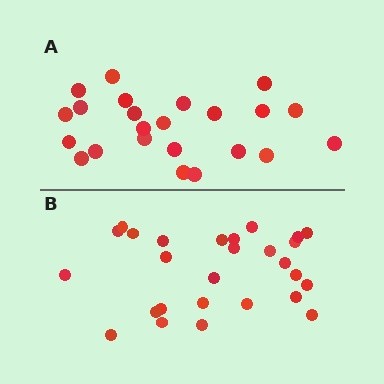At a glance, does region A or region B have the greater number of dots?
Region B (the bottom region) has more dots.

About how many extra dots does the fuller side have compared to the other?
Region B has about 4 more dots than region A.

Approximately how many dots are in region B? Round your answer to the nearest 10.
About 30 dots. (The exact count is 27, which rounds to 30.)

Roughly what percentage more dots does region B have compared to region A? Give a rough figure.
About 15% more.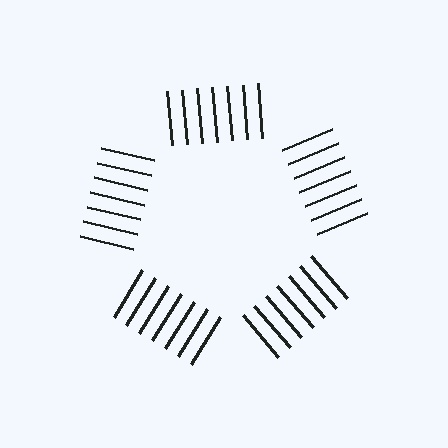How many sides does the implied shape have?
5 sides — the line-ends trace a pentagon.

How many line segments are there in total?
35 — 7 along each of the 5 edges.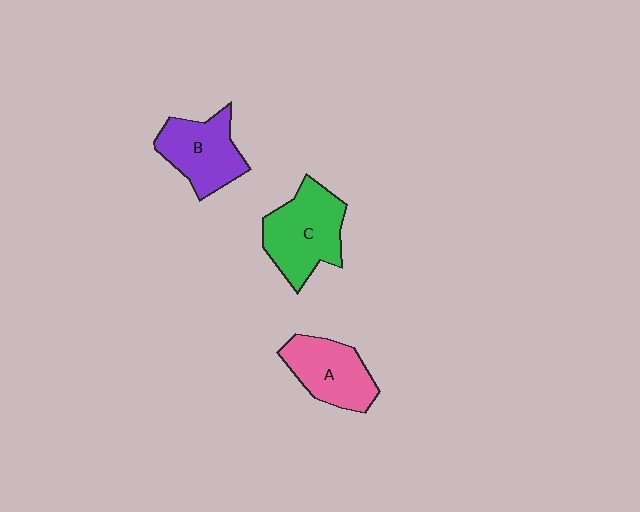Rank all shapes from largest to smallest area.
From largest to smallest: C (green), B (purple), A (pink).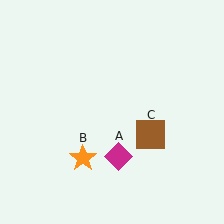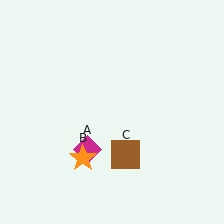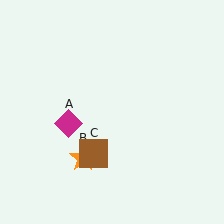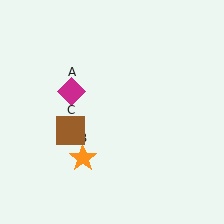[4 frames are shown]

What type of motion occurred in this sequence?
The magenta diamond (object A), brown square (object C) rotated clockwise around the center of the scene.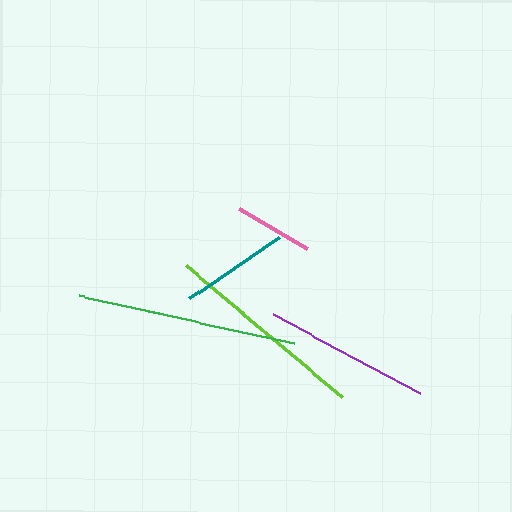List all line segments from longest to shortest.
From longest to shortest: green, lime, purple, teal, pink.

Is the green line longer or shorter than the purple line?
The green line is longer than the purple line.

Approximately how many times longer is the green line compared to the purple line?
The green line is approximately 1.3 times the length of the purple line.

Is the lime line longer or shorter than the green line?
The green line is longer than the lime line.